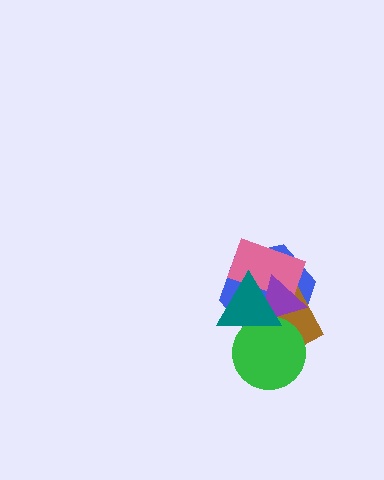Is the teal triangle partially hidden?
No, no other shape covers it.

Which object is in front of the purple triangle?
The teal triangle is in front of the purple triangle.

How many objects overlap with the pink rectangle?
4 objects overlap with the pink rectangle.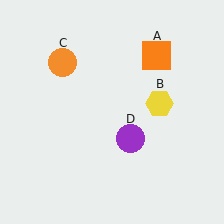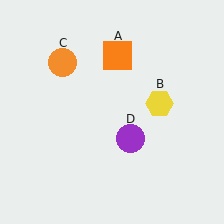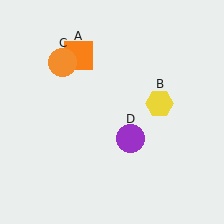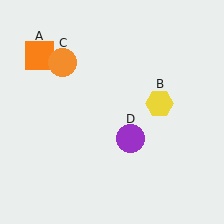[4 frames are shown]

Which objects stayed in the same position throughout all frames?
Yellow hexagon (object B) and orange circle (object C) and purple circle (object D) remained stationary.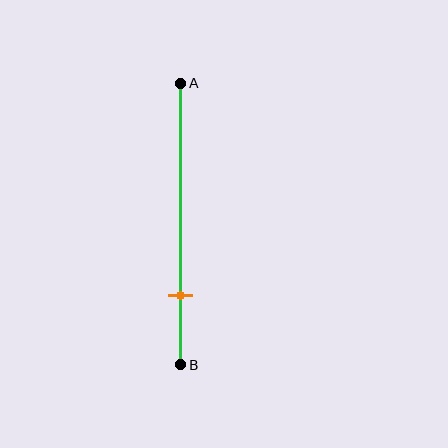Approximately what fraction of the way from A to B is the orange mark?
The orange mark is approximately 75% of the way from A to B.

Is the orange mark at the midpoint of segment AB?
No, the mark is at about 75% from A, not at the 50% midpoint.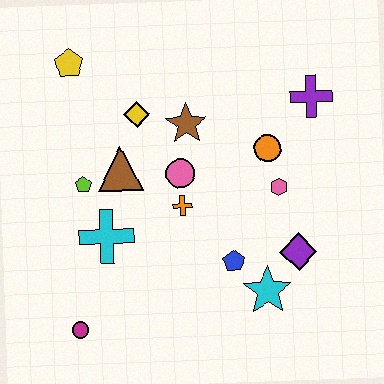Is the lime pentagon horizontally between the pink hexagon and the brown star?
No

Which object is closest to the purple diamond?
The cyan star is closest to the purple diamond.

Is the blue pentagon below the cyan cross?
Yes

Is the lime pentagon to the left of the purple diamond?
Yes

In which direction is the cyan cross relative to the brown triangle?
The cyan cross is below the brown triangle.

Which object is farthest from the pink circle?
The magenta circle is farthest from the pink circle.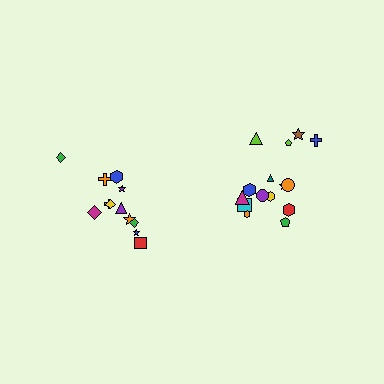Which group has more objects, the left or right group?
The right group.